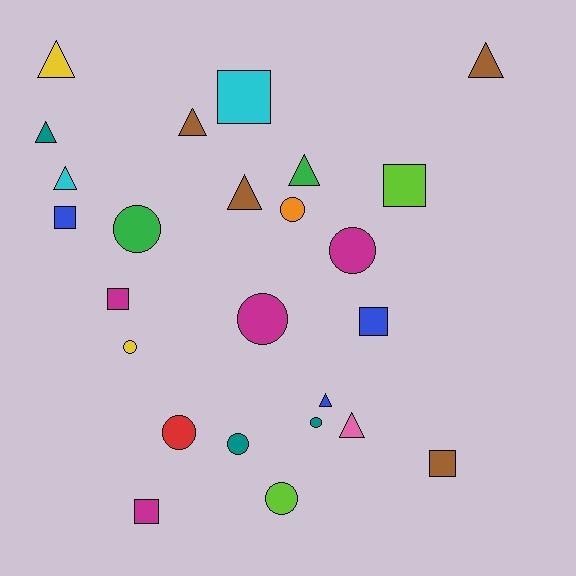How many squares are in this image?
There are 7 squares.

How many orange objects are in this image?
There is 1 orange object.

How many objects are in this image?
There are 25 objects.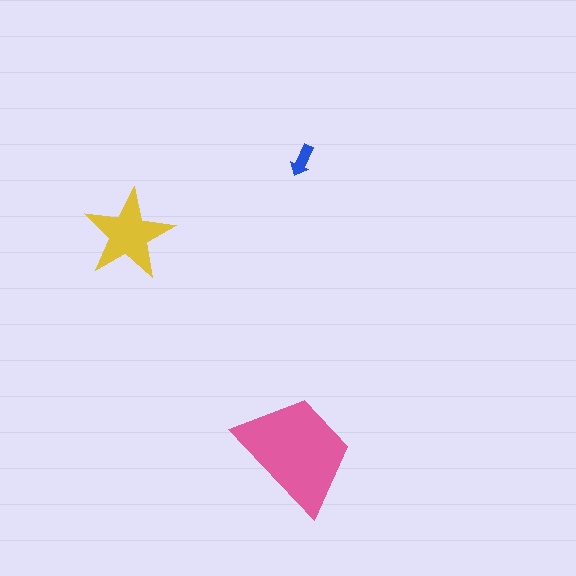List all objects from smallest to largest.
The blue arrow, the yellow star, the pink trapezoid.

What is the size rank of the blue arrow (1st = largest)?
3rd.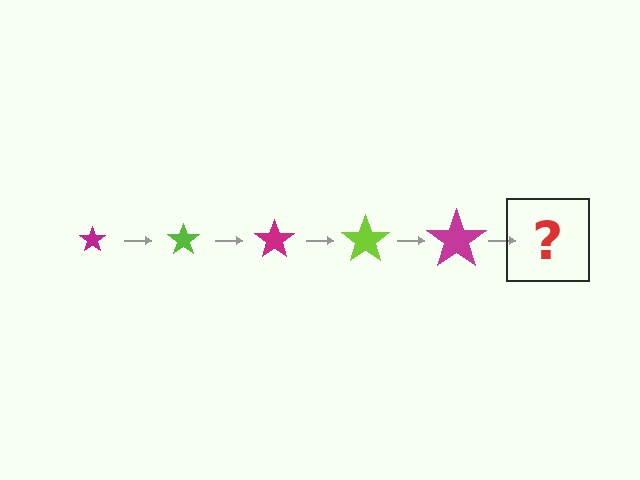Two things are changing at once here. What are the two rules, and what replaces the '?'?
The two rules are that the star grows larger each step and the color cycles through magenta and lime. The '?' should be a lime star, larger than the previous one.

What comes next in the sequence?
The next element should be a lime star, larger than the previous one.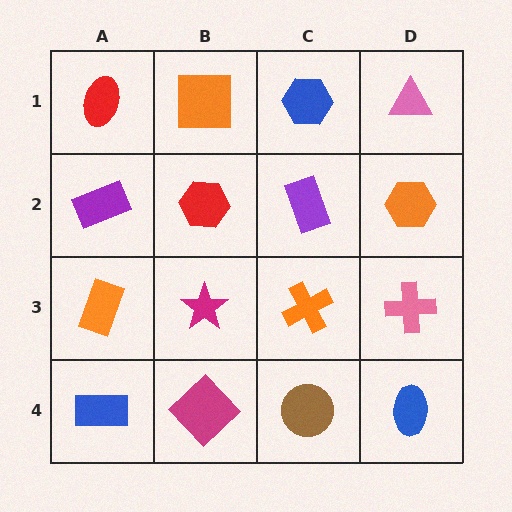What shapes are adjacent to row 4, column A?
An orange rectangle (row 3, column A), a magenta diamond (row 4, column B).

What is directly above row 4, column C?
An orange cross.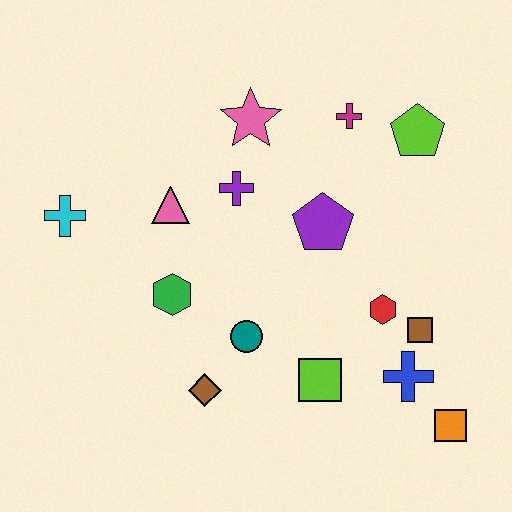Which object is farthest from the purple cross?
The orange square is farthest from the purple cross.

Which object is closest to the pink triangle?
The purple cross is closest to the pink triangle.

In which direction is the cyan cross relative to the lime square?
The cyan cross is to the left of the lime square.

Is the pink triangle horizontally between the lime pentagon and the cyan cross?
Yes